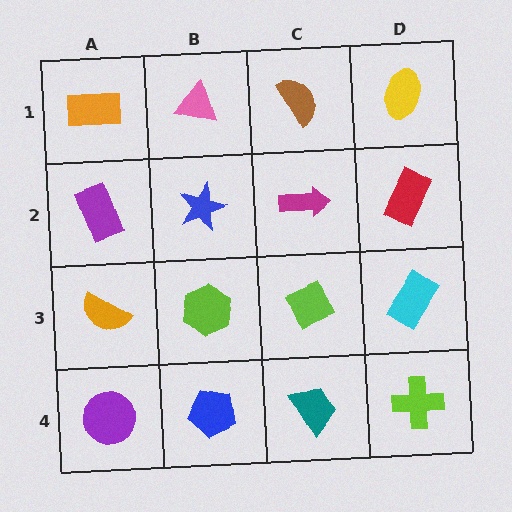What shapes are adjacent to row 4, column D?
A cyan rectangle (row 3, column D), a teal trapezoid (row 4, column C).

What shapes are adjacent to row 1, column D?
A red rectangle (row 2, column D), a brown semicircle (row 1, column C).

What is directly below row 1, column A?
A purple rectangle.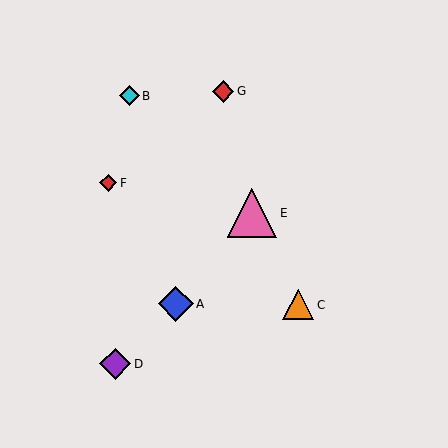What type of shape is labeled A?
Shape A is a blue diamond.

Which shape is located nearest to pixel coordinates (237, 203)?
The pink triangle (labeled E) at (252, 213) is nearest to that location.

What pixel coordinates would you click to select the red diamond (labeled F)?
Click at (108, 183) to select the red diamond F.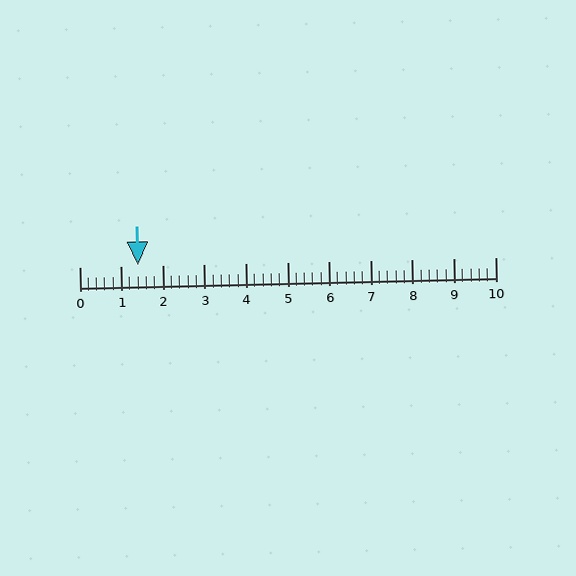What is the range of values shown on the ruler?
The ruler shows values from 0 to 10.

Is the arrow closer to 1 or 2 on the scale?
The arrow is closer to 1.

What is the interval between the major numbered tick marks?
The major tick marks are spaced 1 units apart.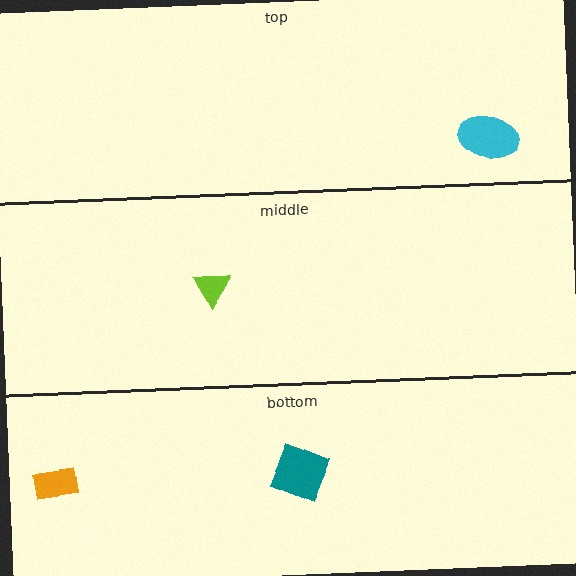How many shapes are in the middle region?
1.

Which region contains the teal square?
The bottom region.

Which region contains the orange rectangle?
The bottom region.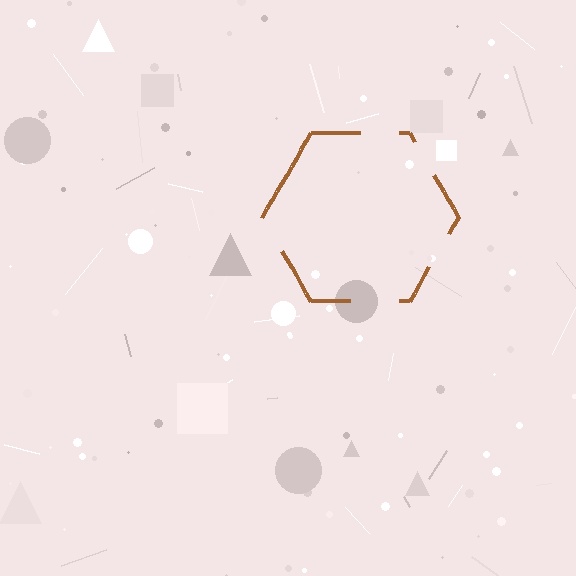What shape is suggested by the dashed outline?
The dashed outline suggests a hexagon.